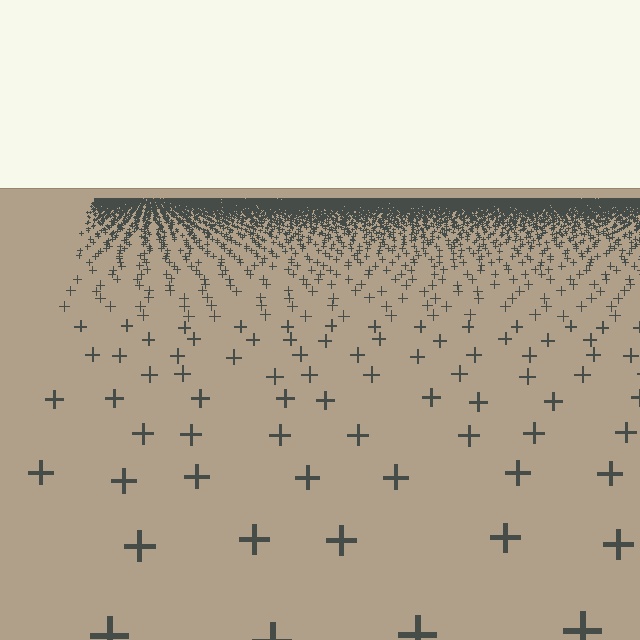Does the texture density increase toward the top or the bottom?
Density increases toward the top.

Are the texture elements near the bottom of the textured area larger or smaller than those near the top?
Larger. Near the bottom, elements are closer to the viewer and appear at a bigger on-screen size.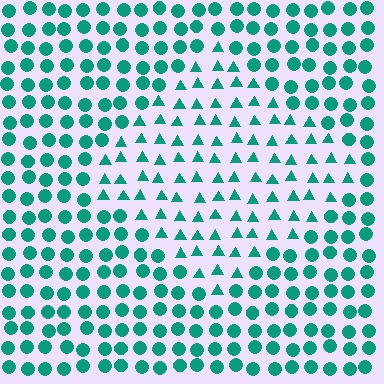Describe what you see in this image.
The image is filled with small teal elements arranged in a uniform grid. A diamond-shaped region contains triangles, while the surrounding area contains circles. The boundary is defined purely by the change in element shape.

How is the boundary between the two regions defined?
The boundary is defined by a change in element shape: triangles inside vs. circles outside. All elements share the same color and spacing.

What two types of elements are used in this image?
The image uses triangles inside the diamond region and circles outside it.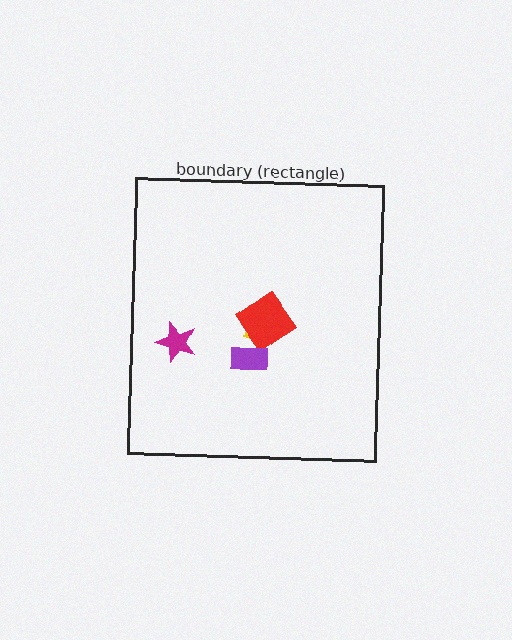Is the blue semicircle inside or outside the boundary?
Inside.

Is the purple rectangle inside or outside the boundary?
Inside.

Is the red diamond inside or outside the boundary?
Inside.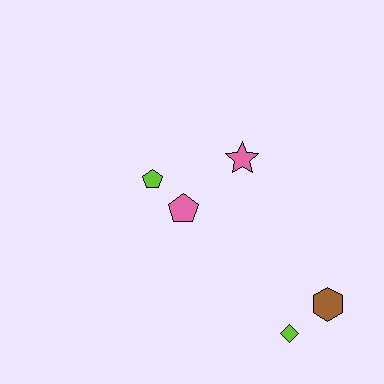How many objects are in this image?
There are 5 objects.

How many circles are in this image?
There are no circles.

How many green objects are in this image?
There are no green objects.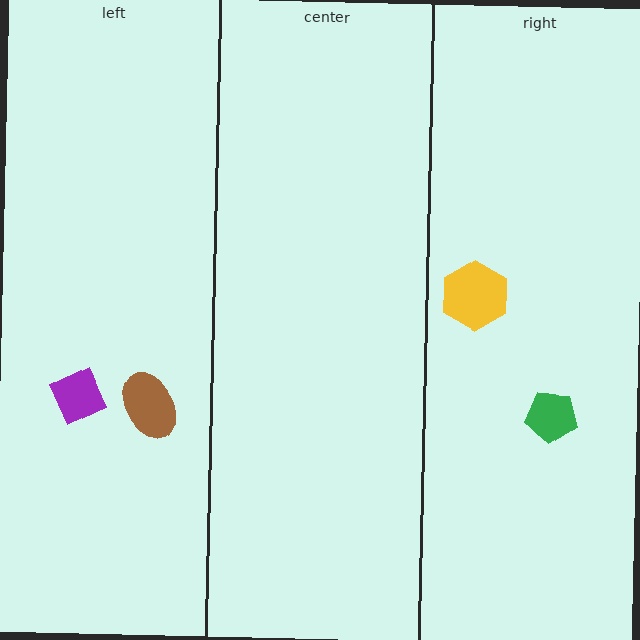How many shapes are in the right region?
2.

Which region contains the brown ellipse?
The left region.